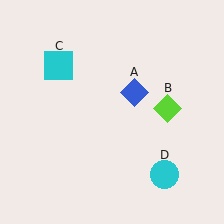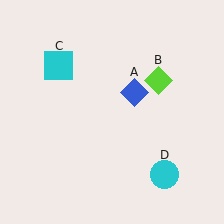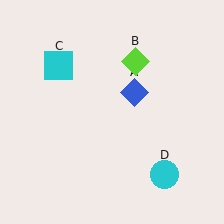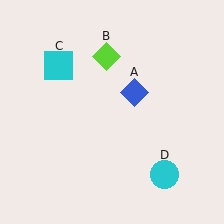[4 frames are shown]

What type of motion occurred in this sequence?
The lime diamond (object B) rotated counterclockwise around the center of the scene.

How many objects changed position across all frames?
1 object changed position: lime diamond (object B).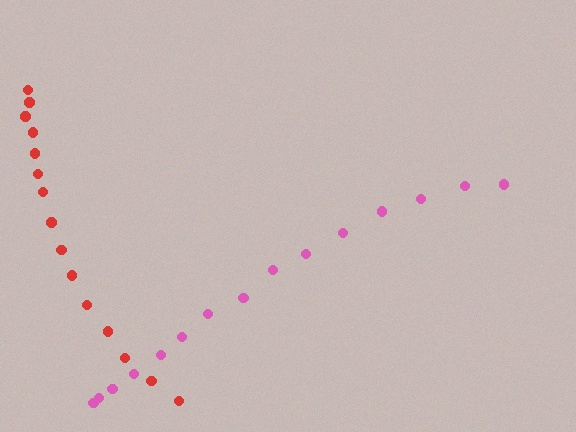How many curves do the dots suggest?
There are 2 distinct paths.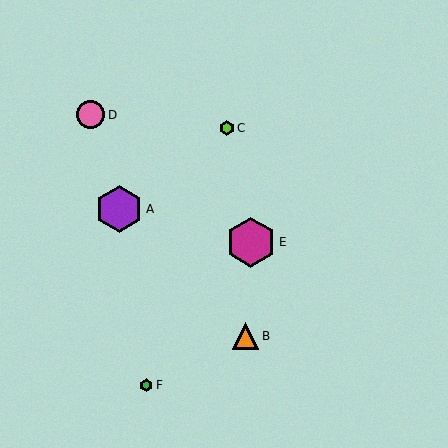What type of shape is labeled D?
Shape D is a pink circle.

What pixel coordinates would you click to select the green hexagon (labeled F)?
Click at (146, 385) to select the green hexagon F.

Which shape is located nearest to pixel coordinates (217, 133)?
The lime hexagon (labeled C) at (227, 128) is nearest to that location.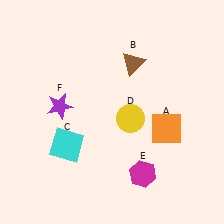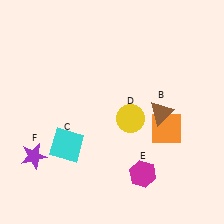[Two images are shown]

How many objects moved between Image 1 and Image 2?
2 objects moved between the two images.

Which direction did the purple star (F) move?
The purple star (F) moved down.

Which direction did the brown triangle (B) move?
The brown triangle (B) moved down.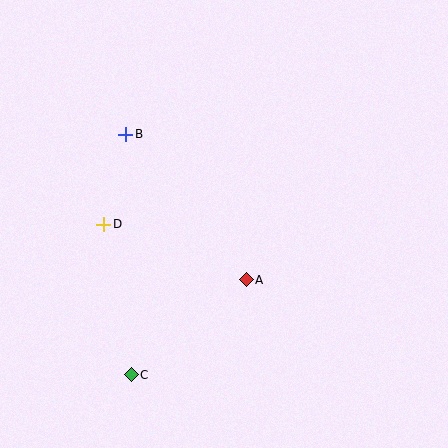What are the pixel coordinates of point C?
Point C is at (131, 375).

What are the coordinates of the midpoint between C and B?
The midpoint between C and B is at (128, 255).